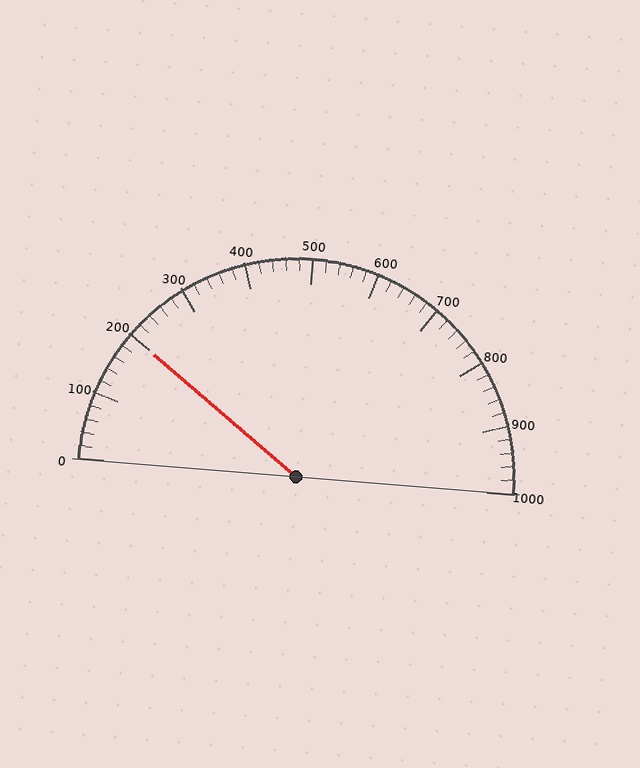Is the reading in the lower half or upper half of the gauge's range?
The reading is in the lower half of the range (0 to 1000).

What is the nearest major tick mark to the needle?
The nearest major tick mark is 200.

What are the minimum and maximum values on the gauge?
The gauge ranges from 0 to 1000.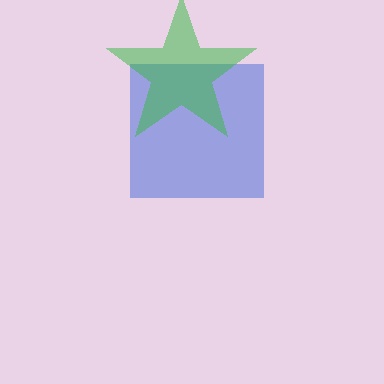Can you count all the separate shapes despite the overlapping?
Yes, there are 2 separate shapes.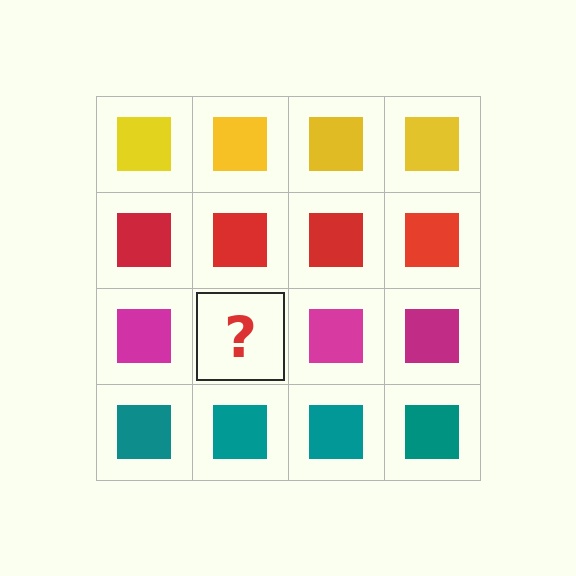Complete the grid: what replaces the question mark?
The question mark should be replaced with a magenta square.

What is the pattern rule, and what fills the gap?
The rule is that each row has a consistent color. The gap should be filled with a magenta square.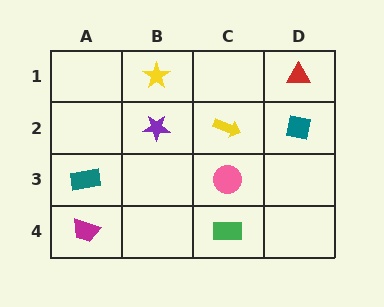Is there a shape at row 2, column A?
No, that cell is empty.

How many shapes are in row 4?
2 shapes.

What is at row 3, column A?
A teal rectangle.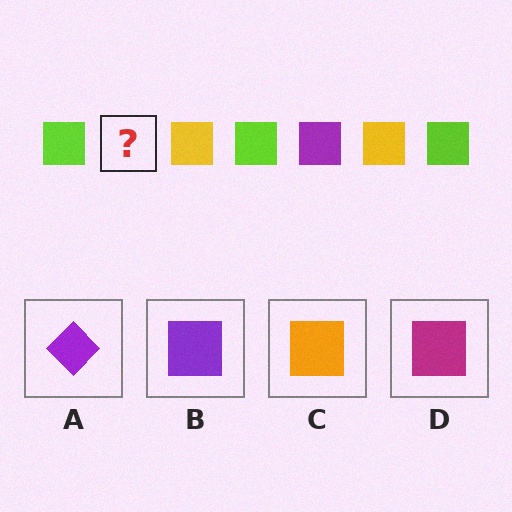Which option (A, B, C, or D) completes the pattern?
B.